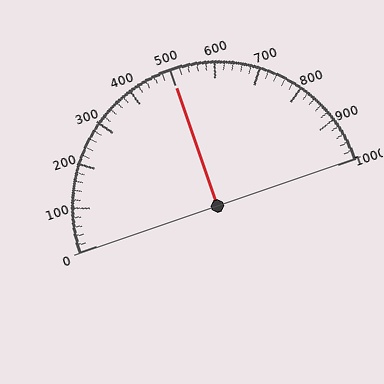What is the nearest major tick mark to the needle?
The nearest major tick mark is 500.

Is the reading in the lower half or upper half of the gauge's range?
The reading is in the upper half of the range (0 to 1000).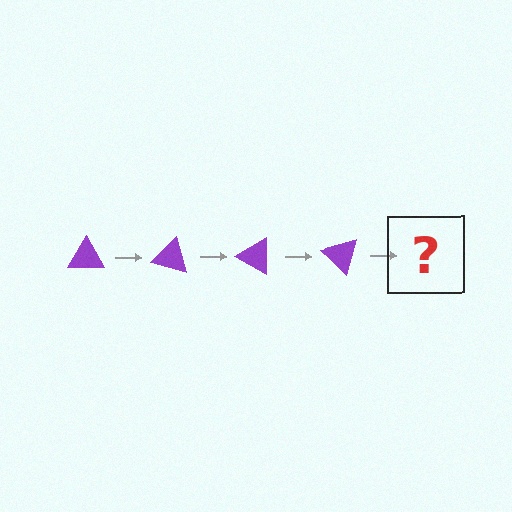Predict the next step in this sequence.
The next step is a purple triangle rotated 60 degrees.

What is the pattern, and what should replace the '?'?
The pattern is that the triangle rotates 15 degrees each step. The '?' should be a purple triangle rotated 60 degrees.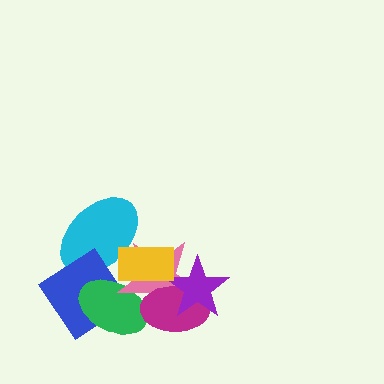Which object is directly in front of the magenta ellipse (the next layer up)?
The purple star is directly in front of the magenta ellipse.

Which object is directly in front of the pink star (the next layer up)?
The magenta ellipse is directly in front of the pink star.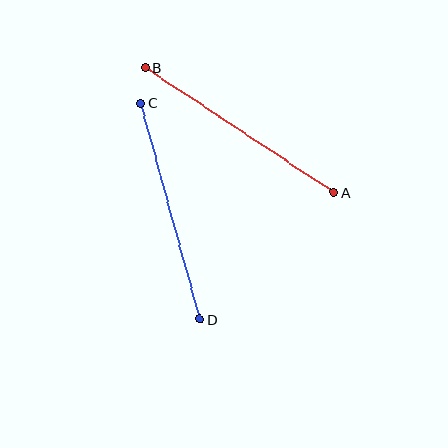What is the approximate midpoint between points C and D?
The midpoint is at approximately (170, 211) pixels.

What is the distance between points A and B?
The distance is approximately 226 pixels.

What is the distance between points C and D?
The distance is approximately 224 pixels.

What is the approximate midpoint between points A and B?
The midpoint is at approximately (239, 130) pixels.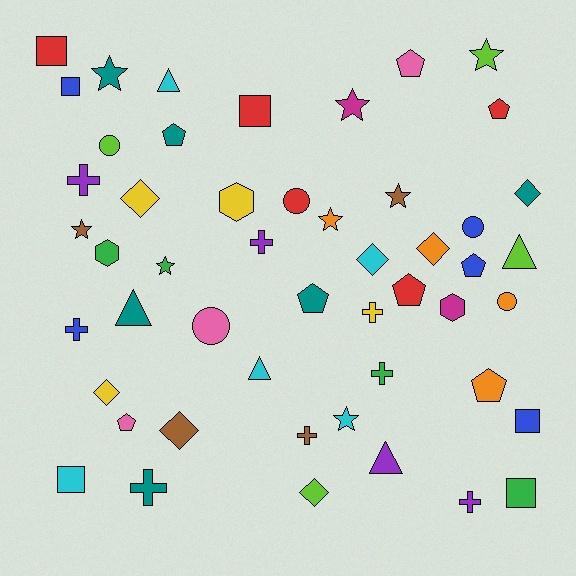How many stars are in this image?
There are 8 stars.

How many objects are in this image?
There are 50 objects.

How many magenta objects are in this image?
There are 2 magenta objects.